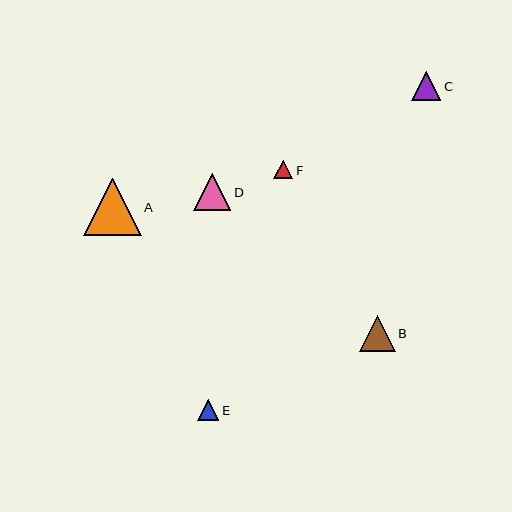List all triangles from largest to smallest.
From largest to smallest: A, D, B, C, E, F.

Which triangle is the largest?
Triangle A is the largest with a size of approximately 57 pixels.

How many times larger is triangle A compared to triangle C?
Triangle A is approximately 2.0 times the size of triangle C.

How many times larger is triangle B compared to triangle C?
Triangle B is approximately 1.2 times the size of triangle C.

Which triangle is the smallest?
Triangle F is the smallest with a size of approximately 19 pixels.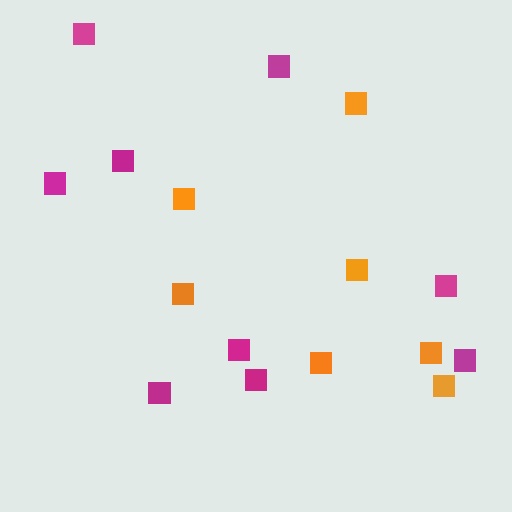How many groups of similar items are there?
There are 2 groups: one group of orange squares (7) and one group of magenta squares (9).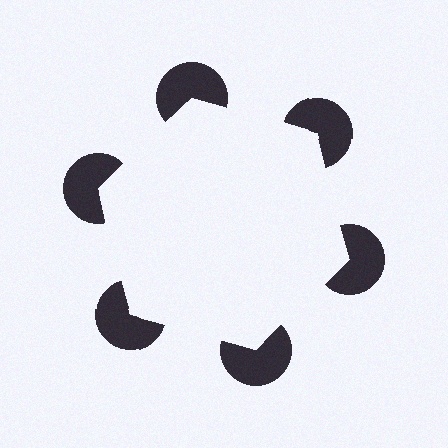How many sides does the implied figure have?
6 sides.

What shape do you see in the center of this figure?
An illusory hexagon — its edges are inferred from the aligned wedge cuts in the pac-man discs, not physically drawn.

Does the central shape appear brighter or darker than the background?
It typically appears slightly brighter than the background, even though no actual brightness change is drawn.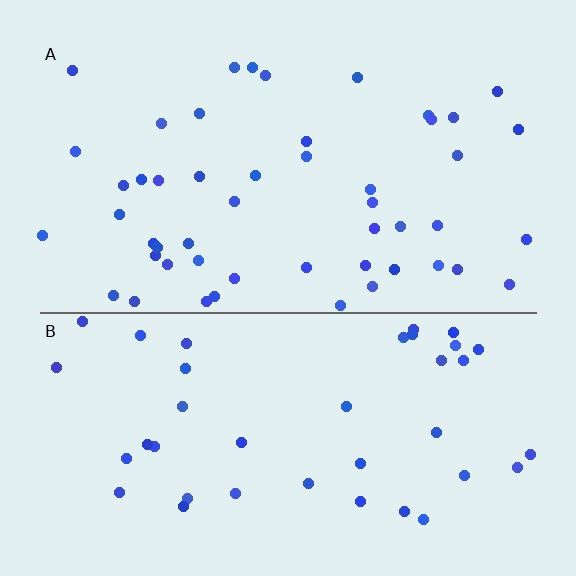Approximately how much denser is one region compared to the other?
Approximately 1.3× — region A over region B.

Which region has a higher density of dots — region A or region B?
A (the top).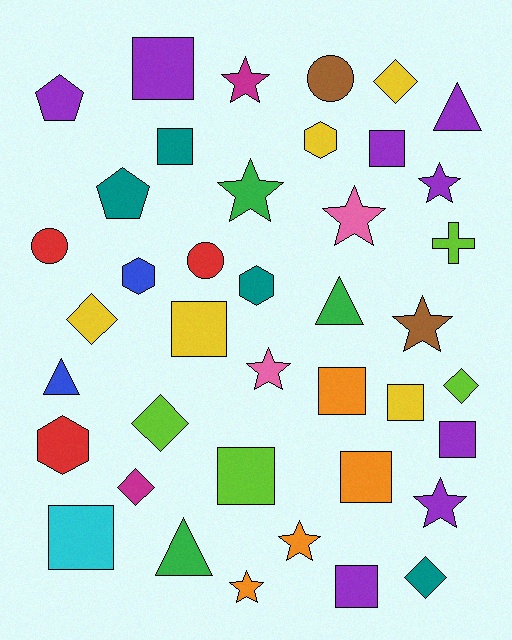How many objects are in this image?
There are 40 objects.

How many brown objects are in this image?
There are 2 brown objects.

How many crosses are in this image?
There is 1 cross.